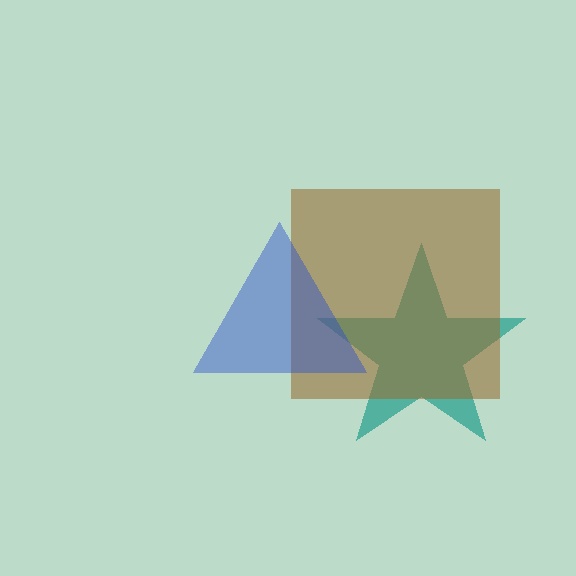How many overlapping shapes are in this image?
There are 3 overlapping shapes in the image.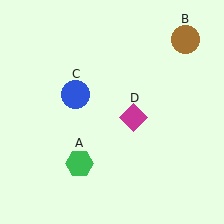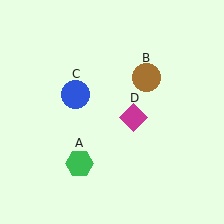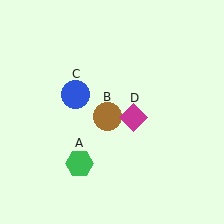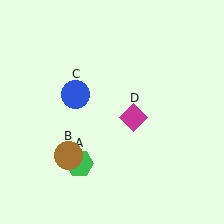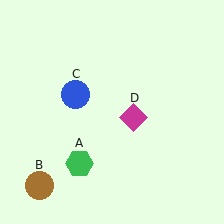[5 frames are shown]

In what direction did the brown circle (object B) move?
The brown circle (object B) moved down and to the left.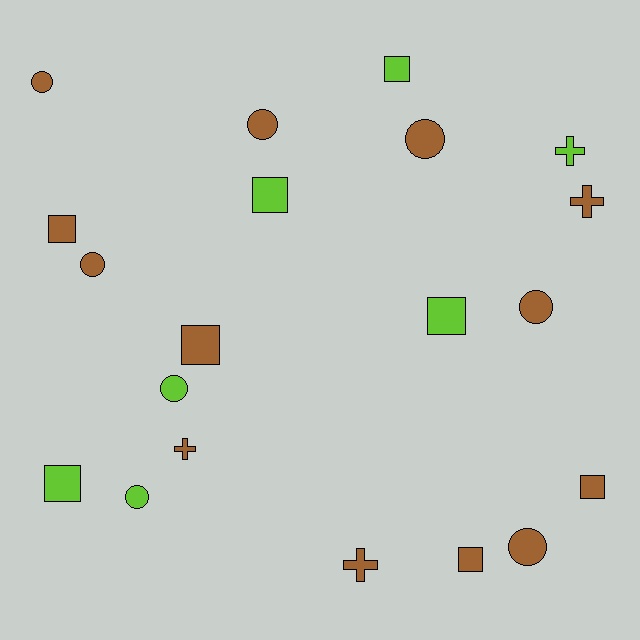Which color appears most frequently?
Brown, with 13 objects.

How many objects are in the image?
There are 20 objects.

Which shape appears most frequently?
Square, with 8 objects.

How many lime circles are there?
There are 2 lime circles.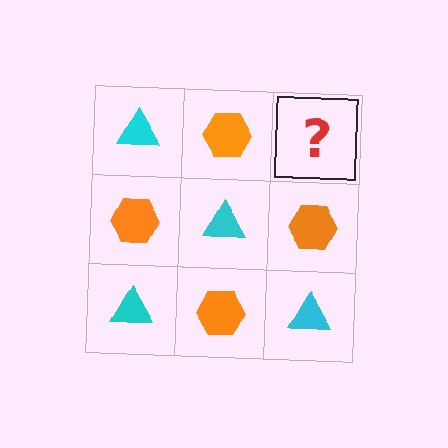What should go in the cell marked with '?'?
The missing cell should contain a cyan triangle.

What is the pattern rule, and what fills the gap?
The rule is that it alternates cyan triangle and orange hexagon in a checkerboard pattern. The gap should be filled with a cyan triangle.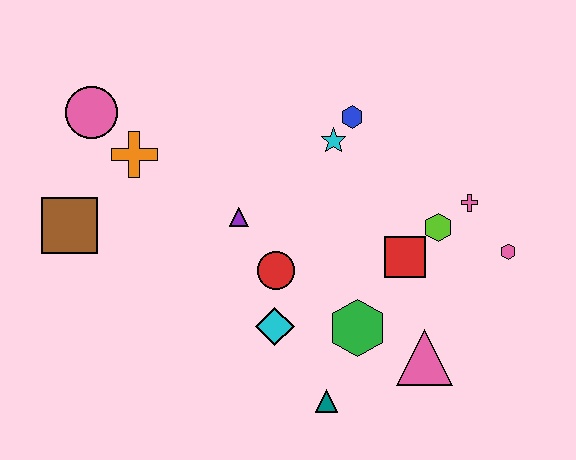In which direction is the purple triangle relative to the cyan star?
The purple triangle is to the left of the cyan star.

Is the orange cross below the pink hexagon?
No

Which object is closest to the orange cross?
The pink circle is closest to the orange cross.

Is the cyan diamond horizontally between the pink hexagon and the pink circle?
Yes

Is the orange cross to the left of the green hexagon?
Yes